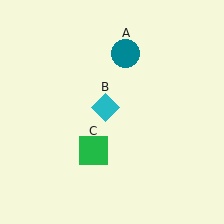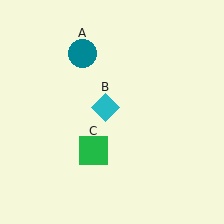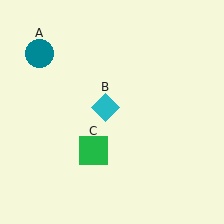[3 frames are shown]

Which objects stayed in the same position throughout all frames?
Cyan diamond (object B) and green square (object C) remained stationary.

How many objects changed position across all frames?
1 object changed position: teal circle (object A).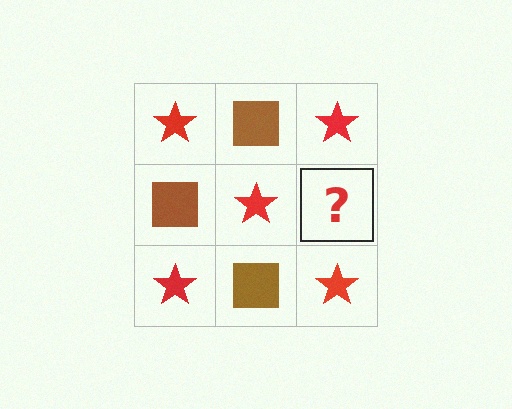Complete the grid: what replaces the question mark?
The question mark should be replaced with a brown square.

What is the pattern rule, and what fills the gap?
The rule is that it alternates red star and brown square in a checkerboard pattern. The gap should be filled with a brown square.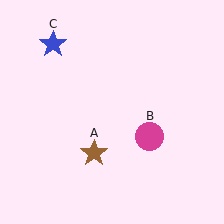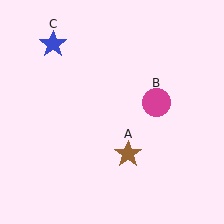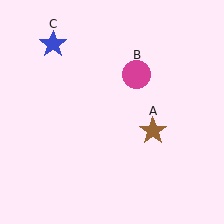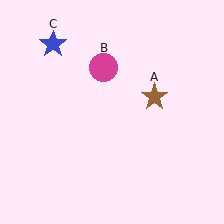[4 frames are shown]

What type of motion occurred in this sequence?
The brown star (object A), magenta circle (object B) rotated counterclockwise around the center of the scene.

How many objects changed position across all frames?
2 objects changed position: brown star (object A), magenta circle (object B).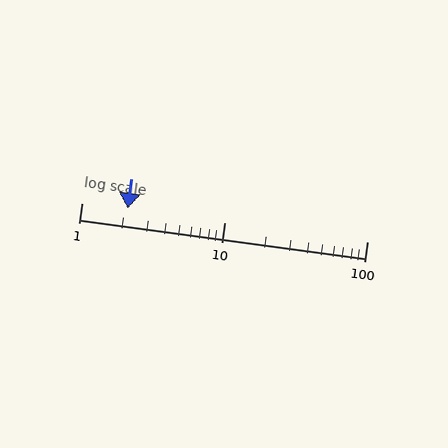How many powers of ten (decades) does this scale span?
The scale spans 2 decades, from 1 to 100.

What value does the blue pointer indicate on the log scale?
The pointer indicates approximately 2.1.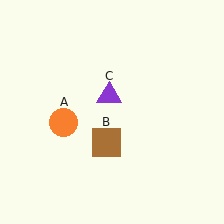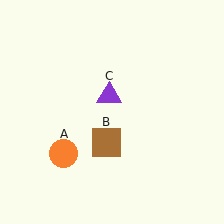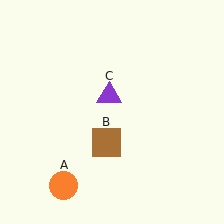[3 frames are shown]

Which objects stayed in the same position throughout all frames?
Brown square (object B) and purple triangle (object C) remained stationary.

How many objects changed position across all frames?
1 object changed position: orange circle (object A).